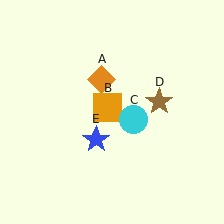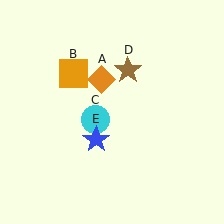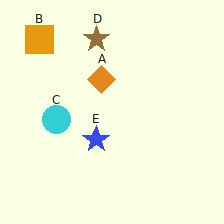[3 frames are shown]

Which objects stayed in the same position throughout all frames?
Orange diamond (object A) and blue star (object E) remained stationary.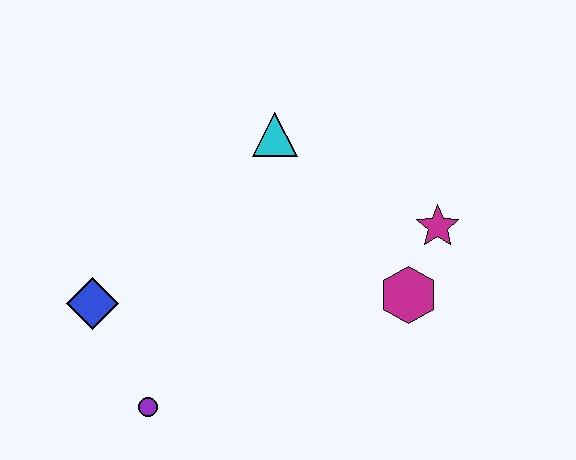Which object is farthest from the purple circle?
The magenta star is farthest from the purple circle.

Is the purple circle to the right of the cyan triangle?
No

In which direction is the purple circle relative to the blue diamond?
The purple circle is below the blue diamond.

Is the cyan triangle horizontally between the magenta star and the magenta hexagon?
No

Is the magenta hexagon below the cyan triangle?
Yes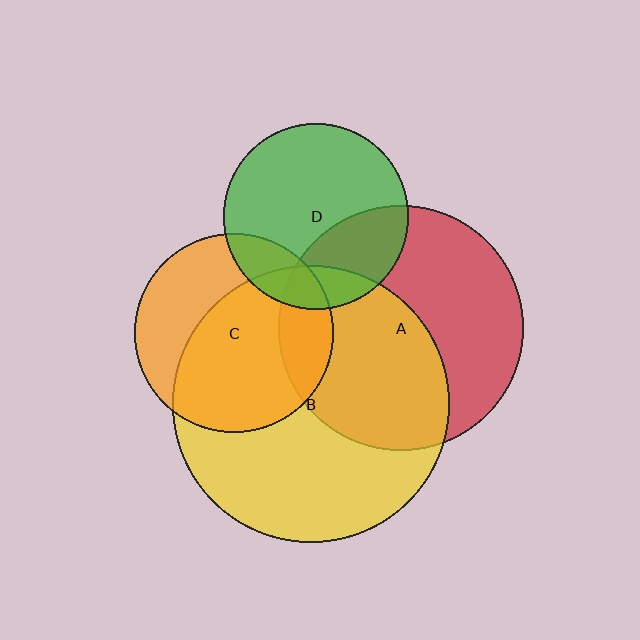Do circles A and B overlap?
Yes.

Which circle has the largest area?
Circle B (yellow).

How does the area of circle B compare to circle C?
Approximately 2.0 times.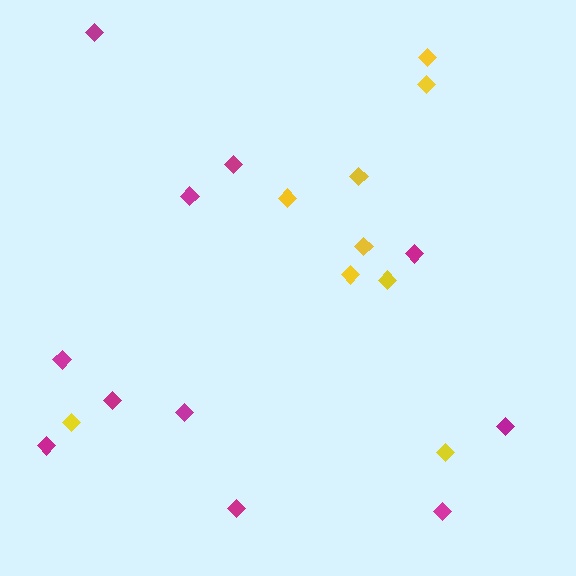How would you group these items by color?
There are 2 groups: one group of yellow diamonds (9) and one group of magenta diamonds (11).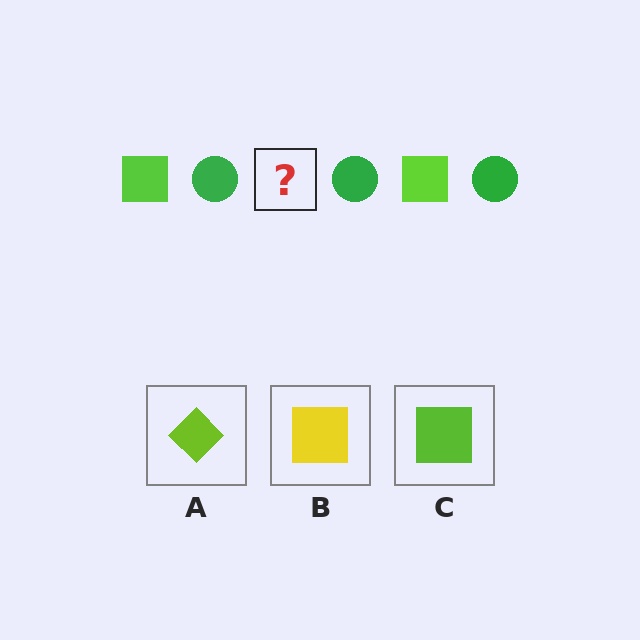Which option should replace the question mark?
Option C.